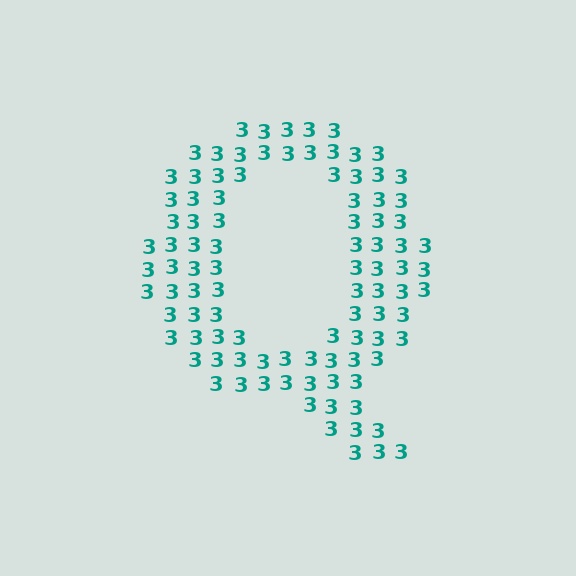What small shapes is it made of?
It is made of small digit 3's.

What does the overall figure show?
The overall figure shows the letter Q.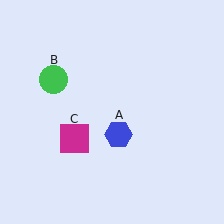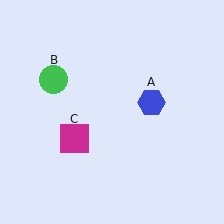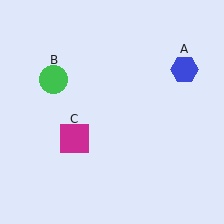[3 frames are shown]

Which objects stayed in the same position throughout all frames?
Green circle (object B) and magenta square (object C) remained stationary.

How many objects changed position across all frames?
1 object changed position: blue hexagon (object A).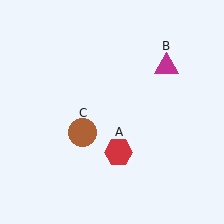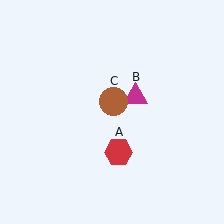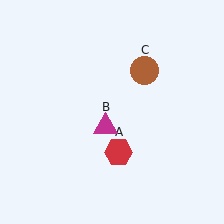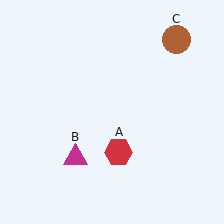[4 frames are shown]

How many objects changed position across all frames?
2 objects changed position: magenta triangle (object B), brown circle (object C).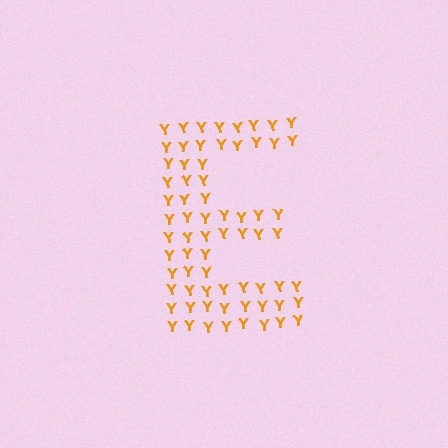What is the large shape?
The large shape is the letter E.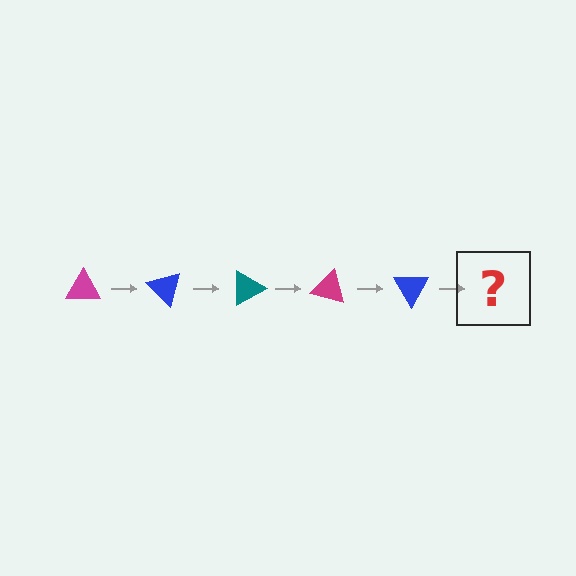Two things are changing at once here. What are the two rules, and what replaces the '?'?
The two rules are that it rotates 45 degrees each step and the color cycles through magenta, blue, and teal. The '?' should be a teal triangle, rotated 225 degrees from the start.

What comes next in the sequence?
The next element should be a teal triangle, rotated 225 degrees from the start.